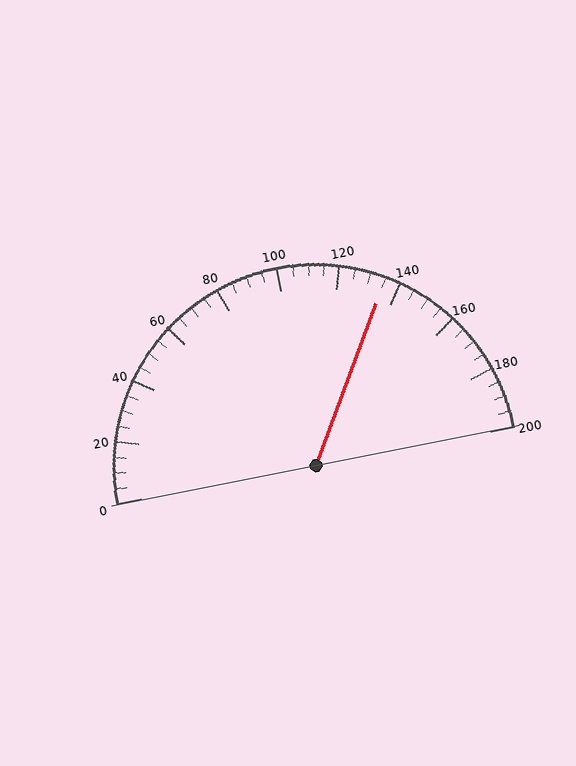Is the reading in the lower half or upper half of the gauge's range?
The reading is in the upper half of the range (0 to 200).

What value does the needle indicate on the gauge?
The needle indicates approximately 135.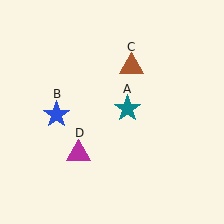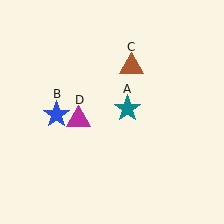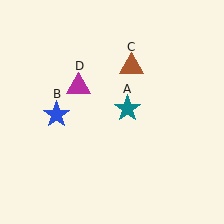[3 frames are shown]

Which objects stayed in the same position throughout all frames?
Teal star (object A) and blue star (object B) and brown triangle (object C) remained stationary.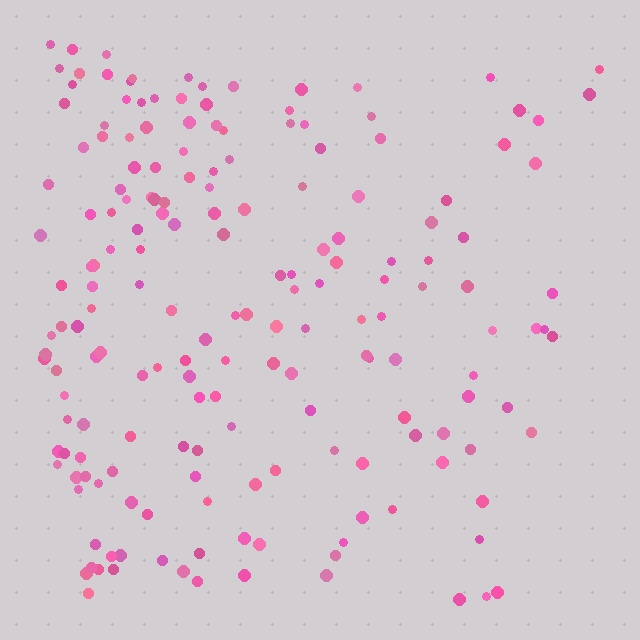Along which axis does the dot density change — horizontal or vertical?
Horizontal.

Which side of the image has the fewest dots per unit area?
The right.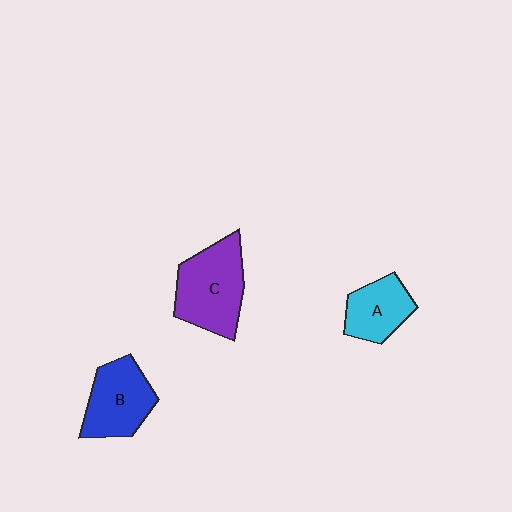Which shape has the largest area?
Shape C (purple).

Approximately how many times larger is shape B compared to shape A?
Approximately 1.3 times.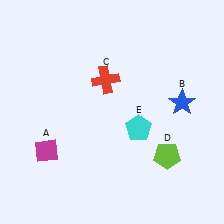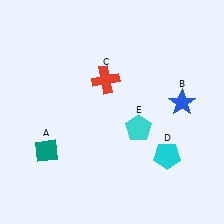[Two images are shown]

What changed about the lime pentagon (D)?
In Image 1, D is lime. In Image 2, it changed to cyan.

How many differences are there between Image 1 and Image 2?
There are 2 differences between the two images.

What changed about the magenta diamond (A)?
In Image 1, A is magenta. In Image 2, it changed to teal.